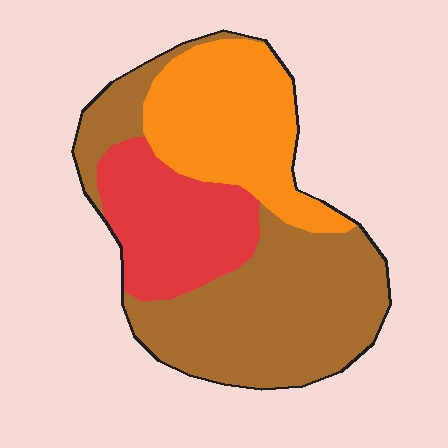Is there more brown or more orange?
Brown.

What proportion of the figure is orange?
Orange takes up between a sixth and a third of the figure.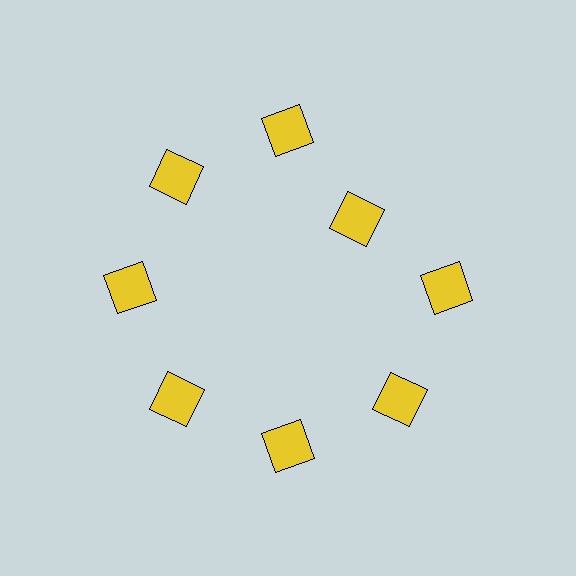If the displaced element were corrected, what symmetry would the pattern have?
It would have 8-fold rotational symmetry — the pattern would map onto itself every 45 degrees.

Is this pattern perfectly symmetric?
No. The 8 yellow squares are arranged in a ring, but one element near the 2 o'clock position is pulled inward toward the center, breaking the 8-fold rotational symmetry.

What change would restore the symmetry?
The symmetry would be restored by moving it outward, back onto the ring so that all 8 squares sit at equal angles and equal distance from the center.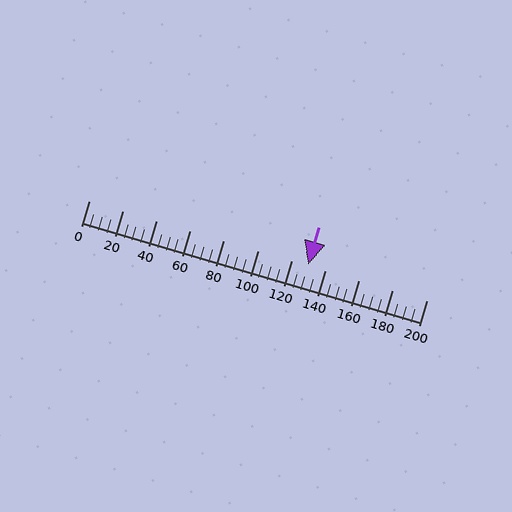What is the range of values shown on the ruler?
The ruler shows values from 0 to 200.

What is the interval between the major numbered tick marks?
The major tick marks are spaced 20 units apart.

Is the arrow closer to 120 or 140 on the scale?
The arrow is closer to 140.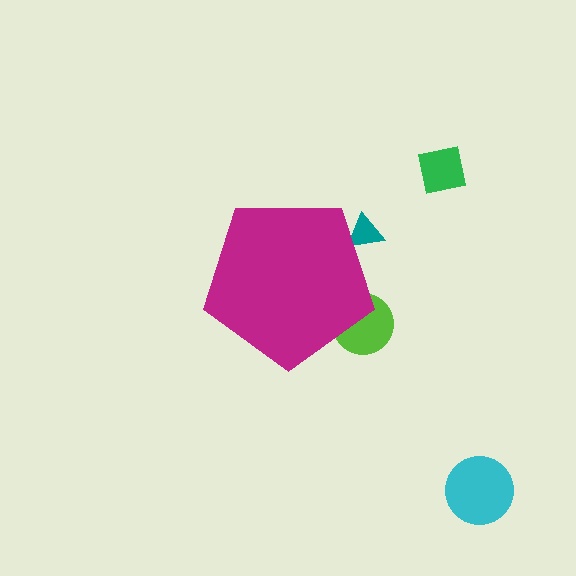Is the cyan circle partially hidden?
No, the cyan circle is fully visible.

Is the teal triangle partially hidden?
Yes, the teal triangle is partially hidden behind the magenta pentagon.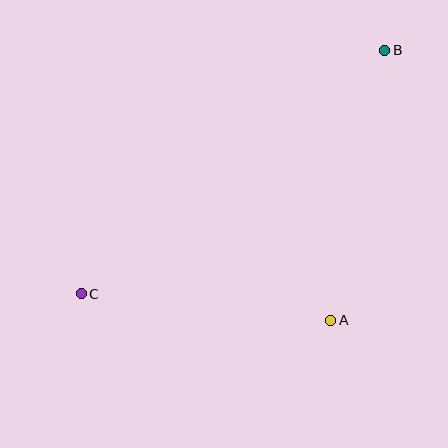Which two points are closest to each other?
Points A and C are closest to each other.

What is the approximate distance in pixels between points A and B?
The distance between A and B is approximately 276 pixels.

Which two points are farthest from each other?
Points B and C are farthest from each other.